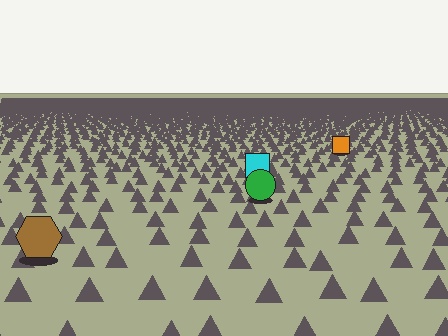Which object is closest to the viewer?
The brown hexagon is closest. The texture marks near it are larger and more spread out.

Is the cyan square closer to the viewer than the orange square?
Yes. The cyan square is closer — you can tell from the texture gradient: the ground texture is coarser near it.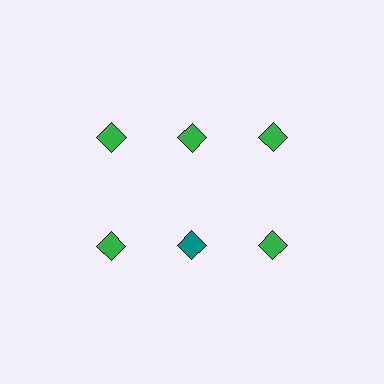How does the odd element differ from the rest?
It has a different color: teal instead of green.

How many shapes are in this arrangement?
There are 6 shapes arranged in a grid pattern.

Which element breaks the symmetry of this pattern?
The teal diamond in the second row, second from left column breaks the symmetry. All other shapes are green diamonds.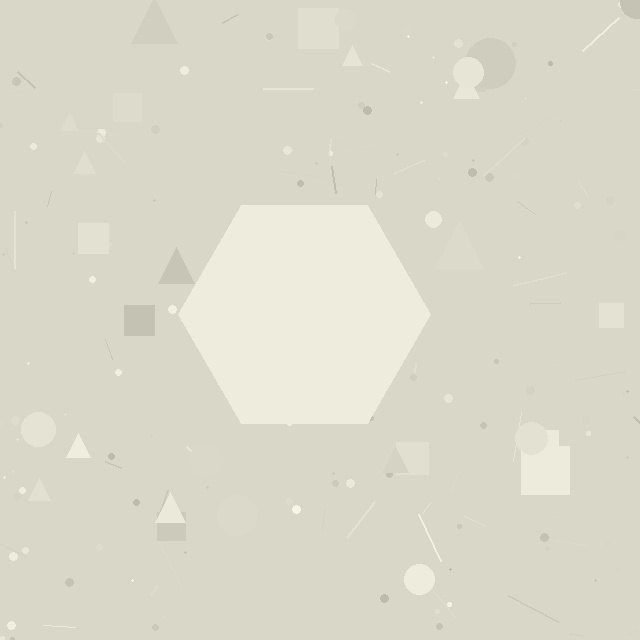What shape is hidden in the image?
A hexagon is hidden in the image.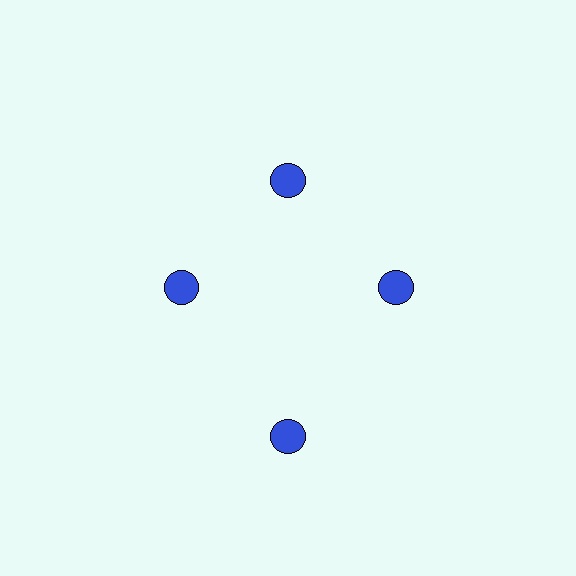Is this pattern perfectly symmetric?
No. The 4 blue circles are arranged in a ring, but one element near the 6 o'clock position is pushed outward from the center, breaking the 4-fold rotational symmetry.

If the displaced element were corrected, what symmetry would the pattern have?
It would have 4-fold rotational symmetry — the pattern would map onto itself every 90 degrees.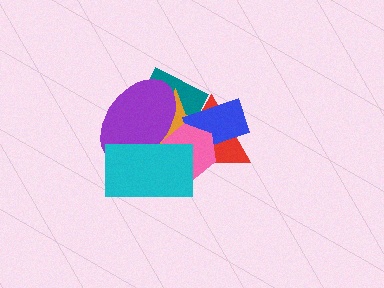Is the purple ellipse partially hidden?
Yes, it is partially covered by another shape.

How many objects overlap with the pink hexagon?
6 objects overlap with the pink hexagon.